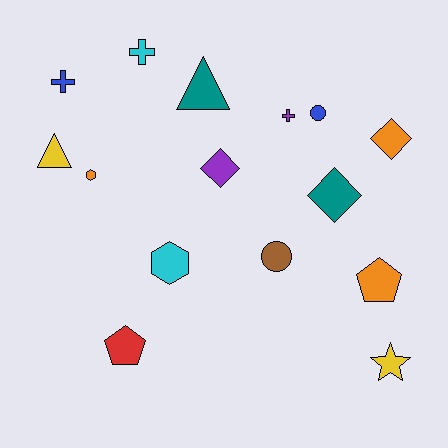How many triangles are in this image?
There are 2 triangles.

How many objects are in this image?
There are 15 objects.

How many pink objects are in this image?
There are no pink objects.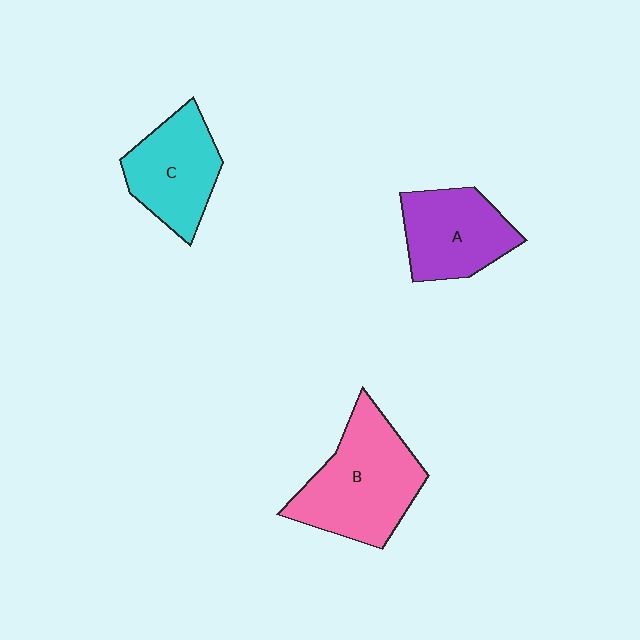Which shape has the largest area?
Shape B (pink).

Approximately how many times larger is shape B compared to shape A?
Approximately 1.4 times.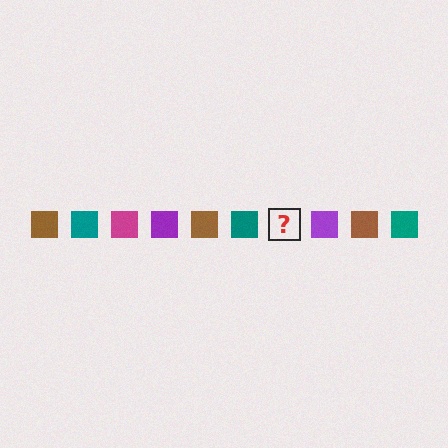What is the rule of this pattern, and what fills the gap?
The rule is that the pattern cycles through brown, teal, magenta, purple squares. The gap should be filled with a magenta square.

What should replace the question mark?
The question mark should be replaced with a magenta square.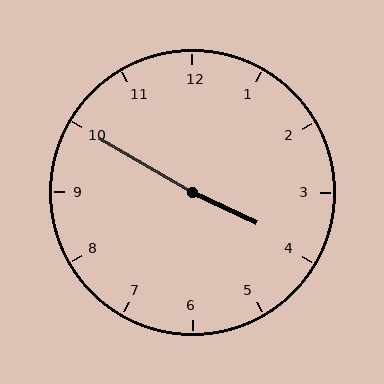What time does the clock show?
3:50.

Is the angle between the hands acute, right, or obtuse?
It is obtuse.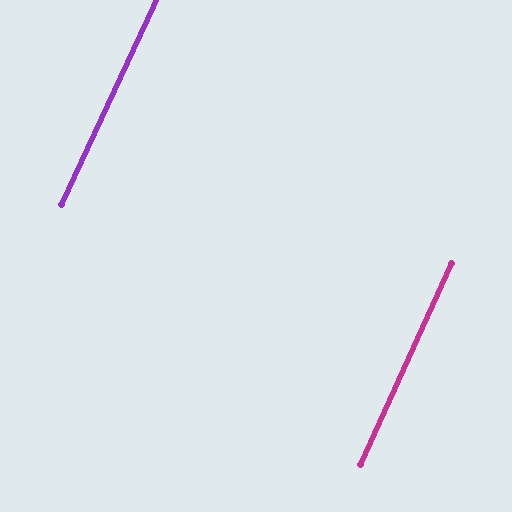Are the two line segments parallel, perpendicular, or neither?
Parallel — their directions differ by only 0.5°.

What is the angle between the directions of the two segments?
Approximately 0 degrees.